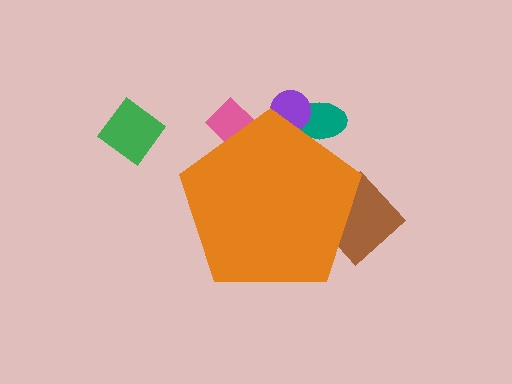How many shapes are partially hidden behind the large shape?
5 shapes are partially hidden.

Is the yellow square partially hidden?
Yes, the yellow square is partially hidden behind the orange pentagon.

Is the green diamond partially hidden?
No, the green diamond is fully visible.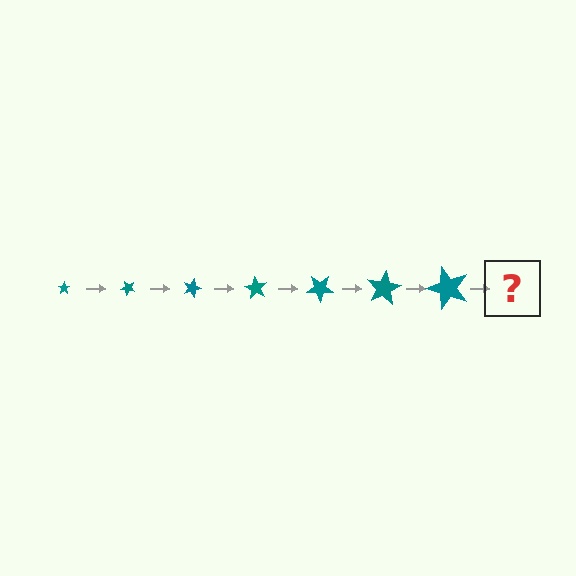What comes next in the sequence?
The next element should be a star, larger than the previous one and rotated 315 degrees from the start.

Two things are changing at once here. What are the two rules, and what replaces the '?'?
The two rules are that the star grows larger each step and it rotates 45 degrees each step. The '?' should be a star, larger than the previous one and rotated 315 degrees from the start.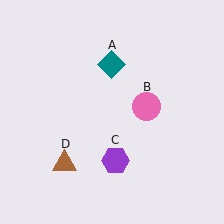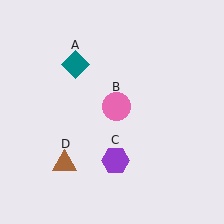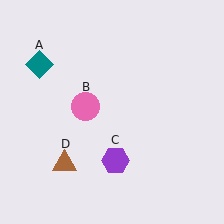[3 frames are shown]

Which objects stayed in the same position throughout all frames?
Purple hexagon (object C) and brown triangle (object D) remained stationary.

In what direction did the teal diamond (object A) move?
The teal diamond (object A) moved left.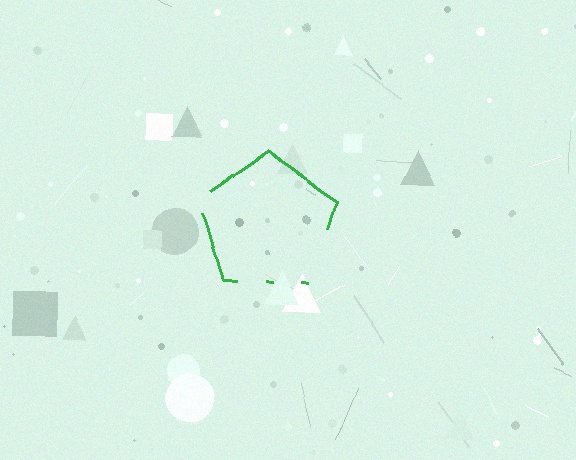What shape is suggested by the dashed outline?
The dashed outline suggests a pentagon.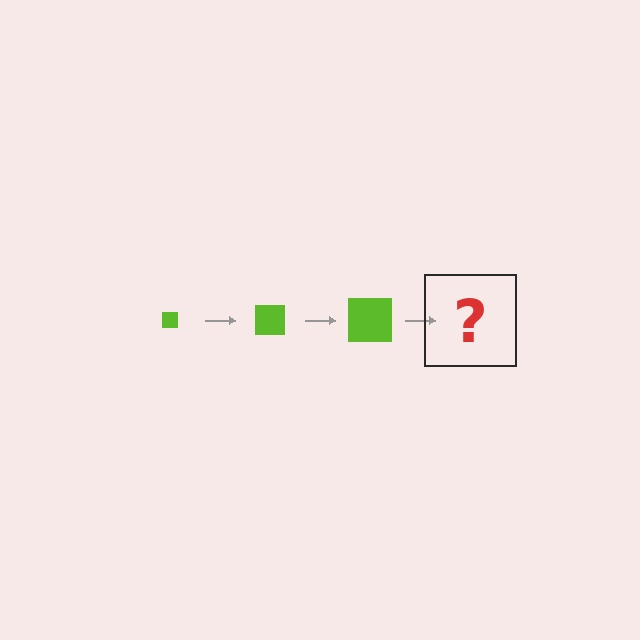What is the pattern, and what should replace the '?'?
The pattern is that the square gets progressively larger each step. The '?' should be a lime square, larger than the previous one.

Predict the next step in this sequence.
The next step is a lime square, larger than the previous one.